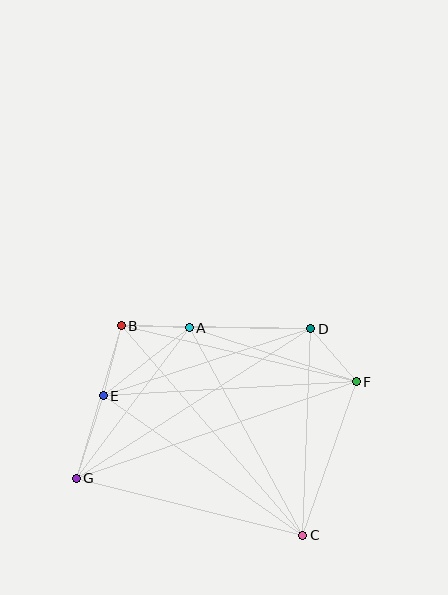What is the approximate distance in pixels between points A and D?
The distance between A and D is approximately 122 pixels.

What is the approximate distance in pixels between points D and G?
The distance between D and G is approximately 278 pixels.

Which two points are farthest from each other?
Points F and G are farthest from each other.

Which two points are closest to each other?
Points A and B are closest to each other.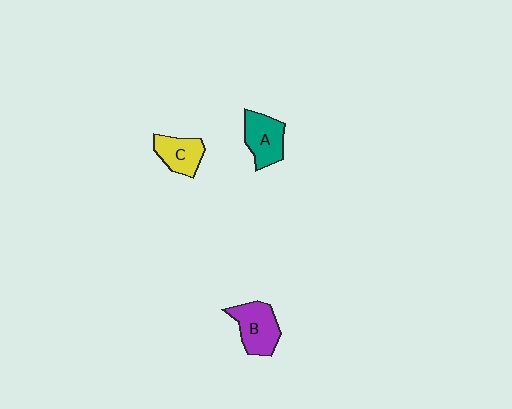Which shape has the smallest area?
Shape C (yellow).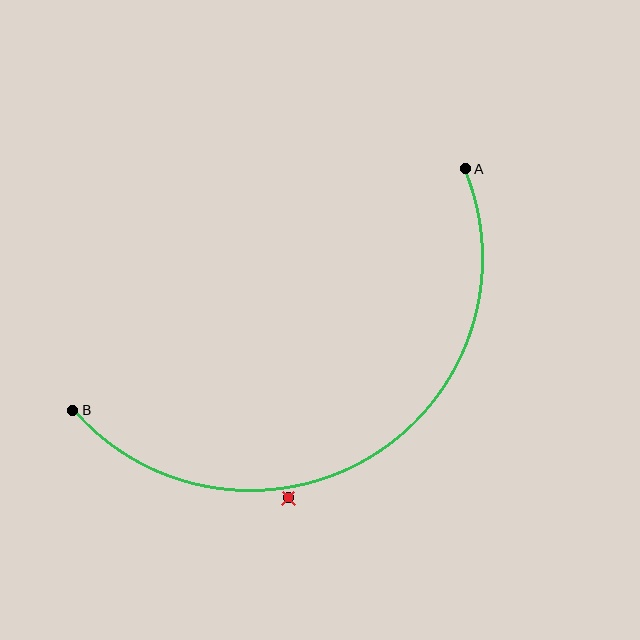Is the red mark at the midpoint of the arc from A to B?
No — the red mark does not lie on the arc at all. It sits slightly outside the curve.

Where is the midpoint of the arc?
The arc midpoint is the point on the curve farthest from the straight line joining A and B. It sits below that line.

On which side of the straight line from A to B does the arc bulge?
The arc bulges below the straight line connecting A and B.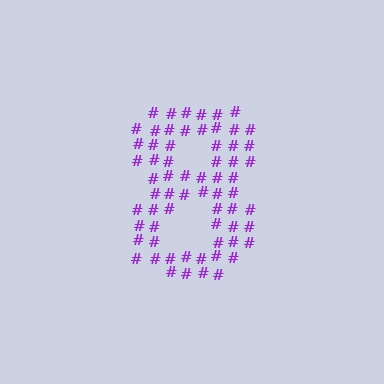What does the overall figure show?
The overall figure shows the digit 8.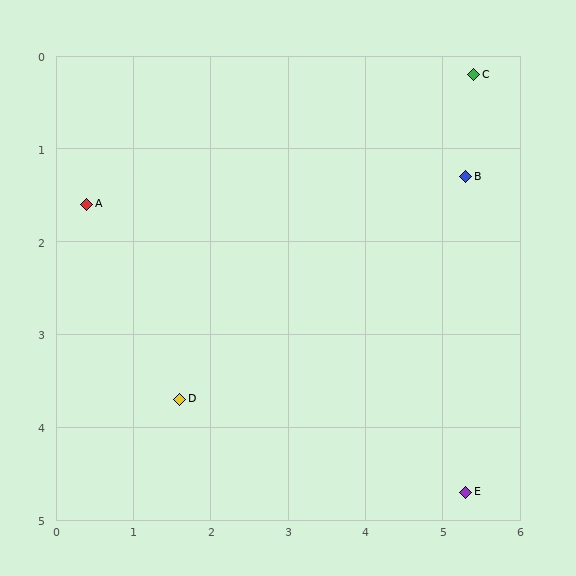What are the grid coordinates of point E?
Point E is at approximately (5.3, 4.7).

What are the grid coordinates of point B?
Point B is at approximately (5.3, 1.3).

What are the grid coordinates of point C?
Point C is at approximately (5.4, 0.2).